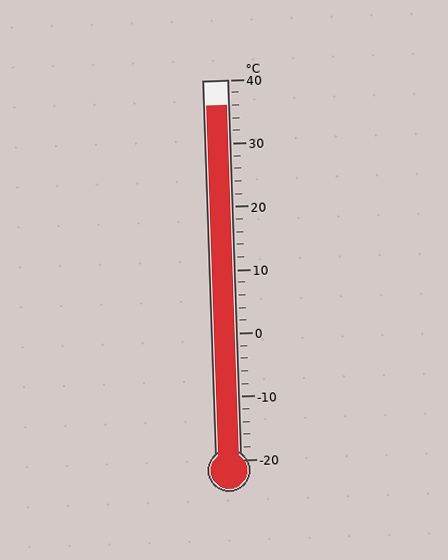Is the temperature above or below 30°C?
The temperature is above 30°C.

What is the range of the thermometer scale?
The thermometer scale ranges from -20°C to 40°C.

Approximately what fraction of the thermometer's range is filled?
The thermometer is filled to approximately 95% of its range.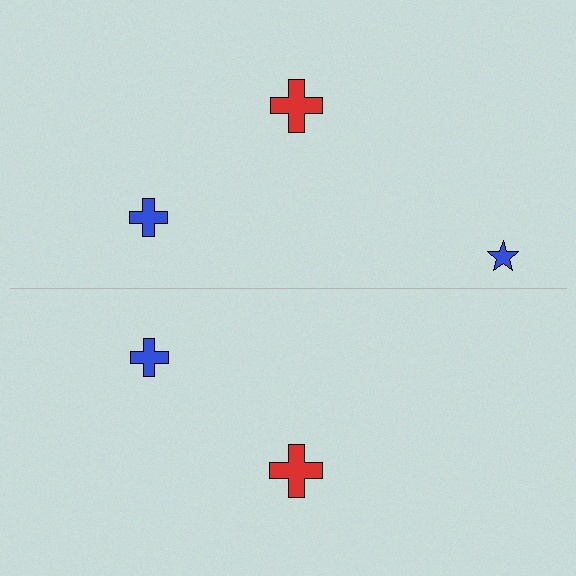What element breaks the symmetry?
A blue star is missing from the bottom side.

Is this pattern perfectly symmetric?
No, the pattern is not perfectly symmetric. A blue star is missing from the bottom side.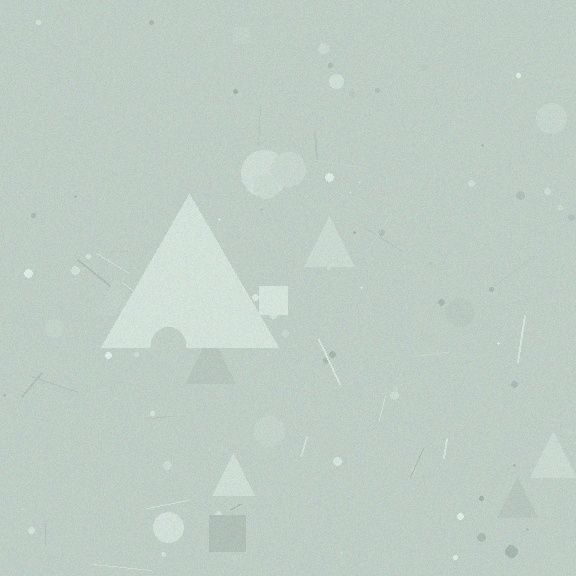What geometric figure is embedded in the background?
A triangle is embedded in the background.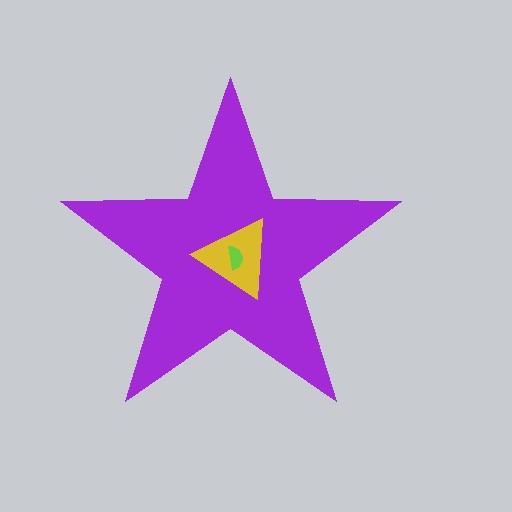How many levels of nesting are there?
3.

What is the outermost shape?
The purple star.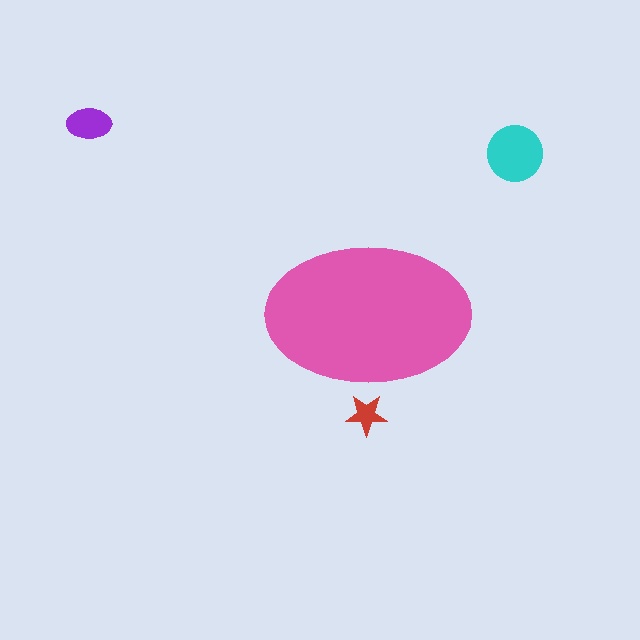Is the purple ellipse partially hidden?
No, the purple ellipse is fully visible.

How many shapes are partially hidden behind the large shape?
1 shape is partially hidden.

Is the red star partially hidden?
Yes, the red star is partially hidden behind the pink ellipse.